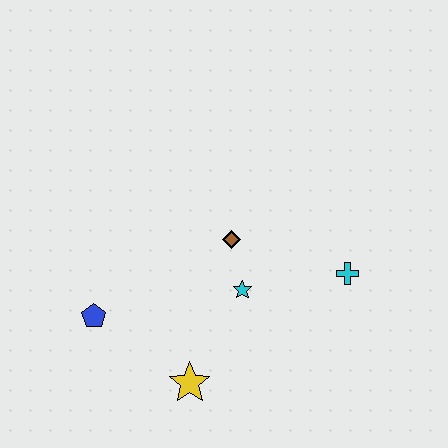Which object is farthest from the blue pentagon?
The cyan cross is farthest from the blue pentagon.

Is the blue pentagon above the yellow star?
Yes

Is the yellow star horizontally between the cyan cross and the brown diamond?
No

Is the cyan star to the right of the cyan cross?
No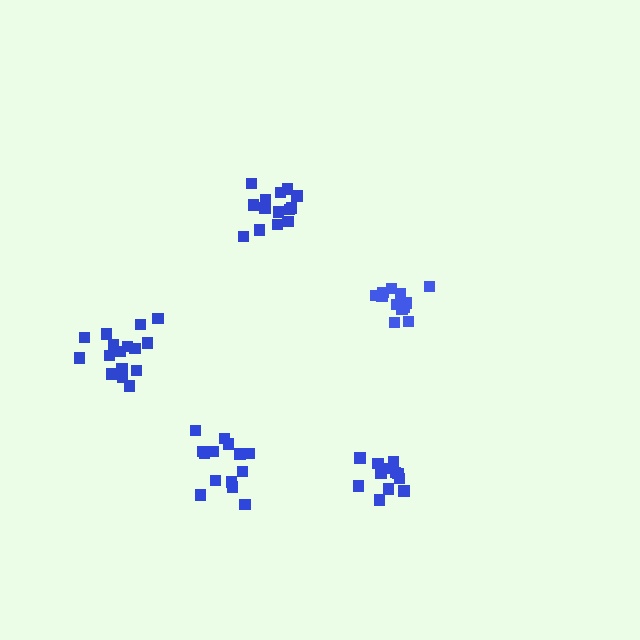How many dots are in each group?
Group 1: 12 dots, Group 2: 15 dots, Group 3: 15 dots, Group 4: 12 dots, Group 5: 16 dots (70 total).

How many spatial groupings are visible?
There are 5 spatial groupings.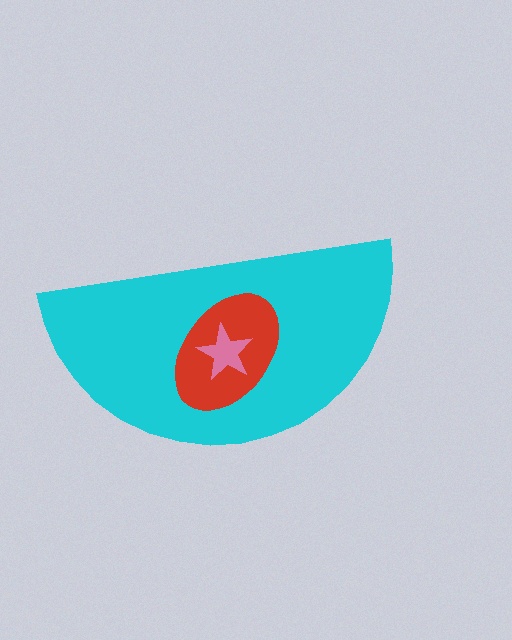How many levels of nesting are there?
3.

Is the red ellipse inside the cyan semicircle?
Yes.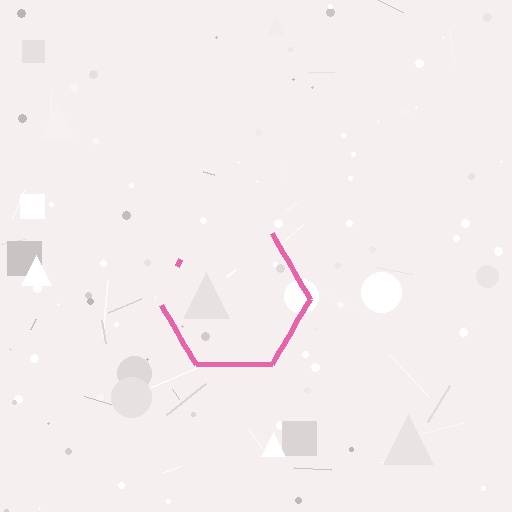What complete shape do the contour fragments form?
The contour fragments form a hexagon.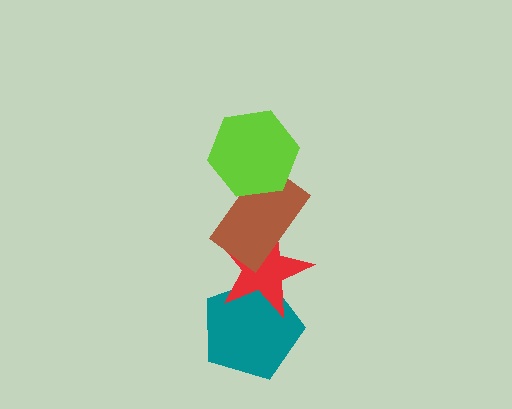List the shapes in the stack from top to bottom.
From top to bottom: the lime hexagon, the brown rectangle, the red star, the teal pentagon.